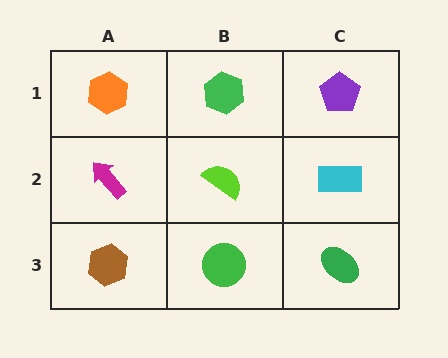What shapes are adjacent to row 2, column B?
A green hexagon (row 1, column B), a green circle (row 3, column B), a magenta arrow (row 2, column A), a cyan rectangle (row 2, column C).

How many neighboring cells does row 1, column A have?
2.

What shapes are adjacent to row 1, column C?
A cyan rectangle (row 2, column C), a green hexagon (row 1, column B).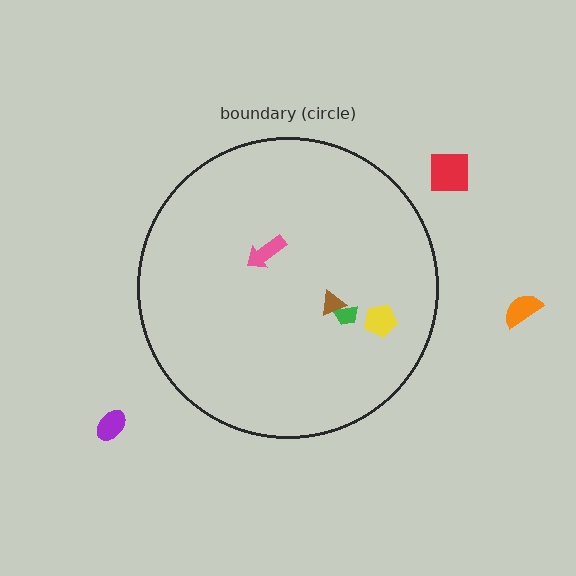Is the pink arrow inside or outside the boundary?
Inside.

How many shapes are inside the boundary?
4 inside, 3 outside.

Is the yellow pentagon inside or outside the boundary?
Inside.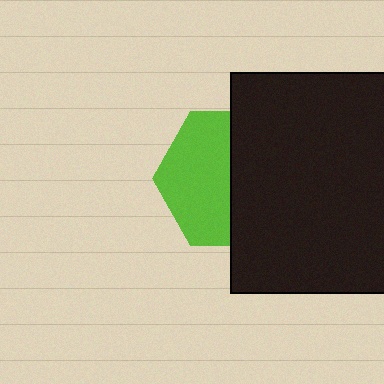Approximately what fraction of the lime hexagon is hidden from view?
Roughly 50% of the lime hexagon is hidden behind the black square.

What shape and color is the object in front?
The object in front is a black square.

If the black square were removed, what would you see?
You would see the complete lime hexagon.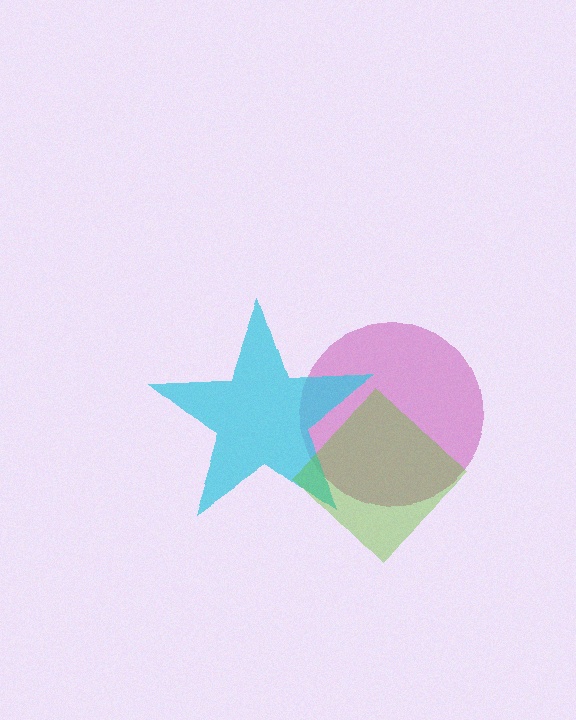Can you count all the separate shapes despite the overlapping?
Yes, there are 3 separate shapes.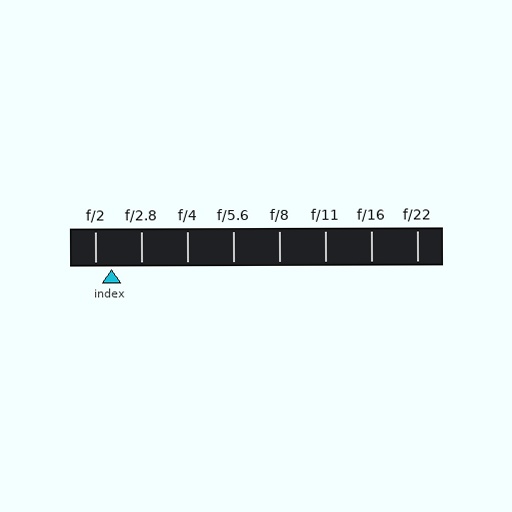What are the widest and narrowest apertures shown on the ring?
The widest aperture shown is f/2 and the narrowest is f/22.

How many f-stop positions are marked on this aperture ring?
There are 8 f-stop positions marked.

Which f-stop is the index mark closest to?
The index mark is closest to f/2.